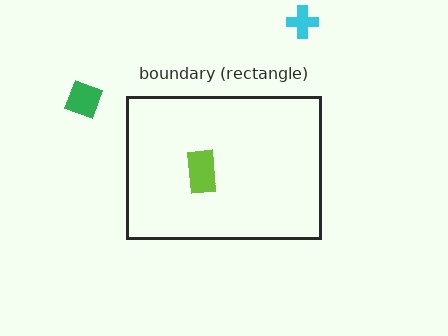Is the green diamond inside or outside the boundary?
Outside.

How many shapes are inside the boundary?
2 inside, 2 outside.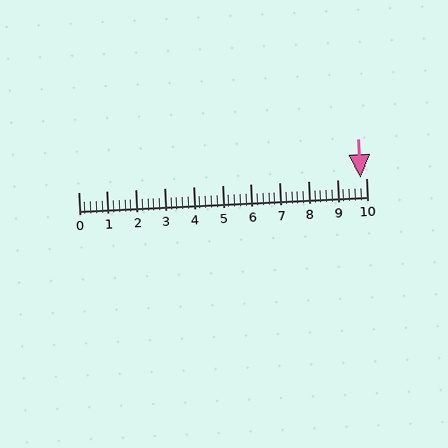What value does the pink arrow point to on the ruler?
The pink arrow points to approximately 9.8.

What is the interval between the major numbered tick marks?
The major tick marks are spaced 1 units apart.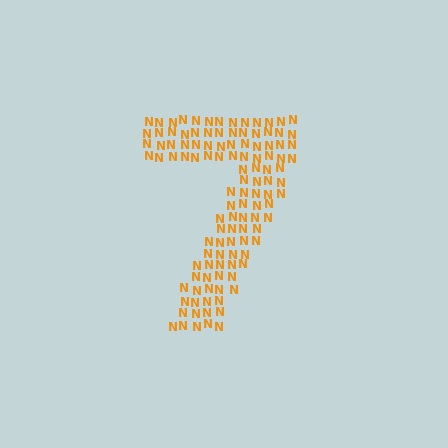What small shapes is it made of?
It is made of small letter N's.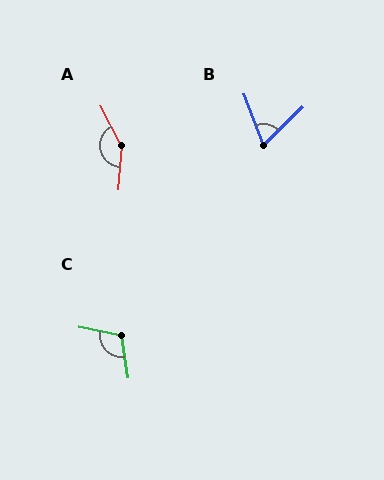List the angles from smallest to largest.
B (67°), C (110°), A (148°).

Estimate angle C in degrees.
Approximately 110 degrees.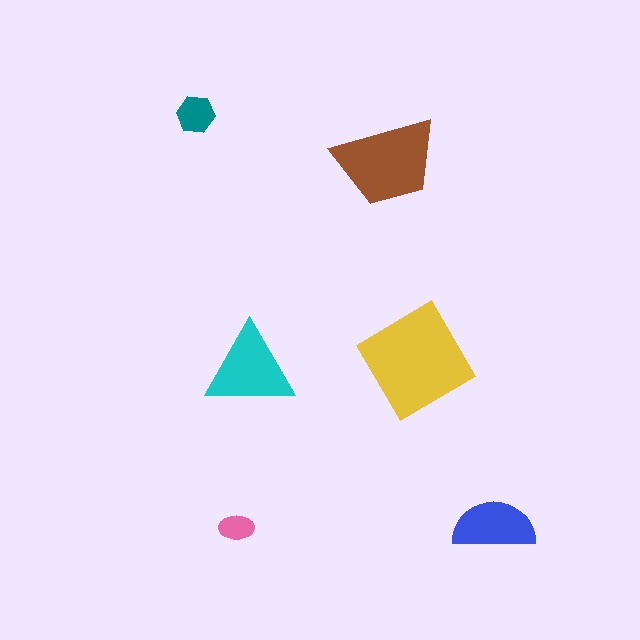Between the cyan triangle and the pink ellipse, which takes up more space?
The cyan triangle.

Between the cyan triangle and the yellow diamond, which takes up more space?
The yellow diamond.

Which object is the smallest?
The pink ellipse.